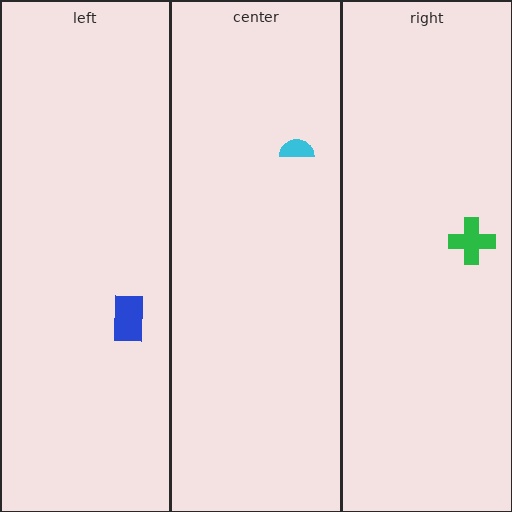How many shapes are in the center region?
1.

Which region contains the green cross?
The right region.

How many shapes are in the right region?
1.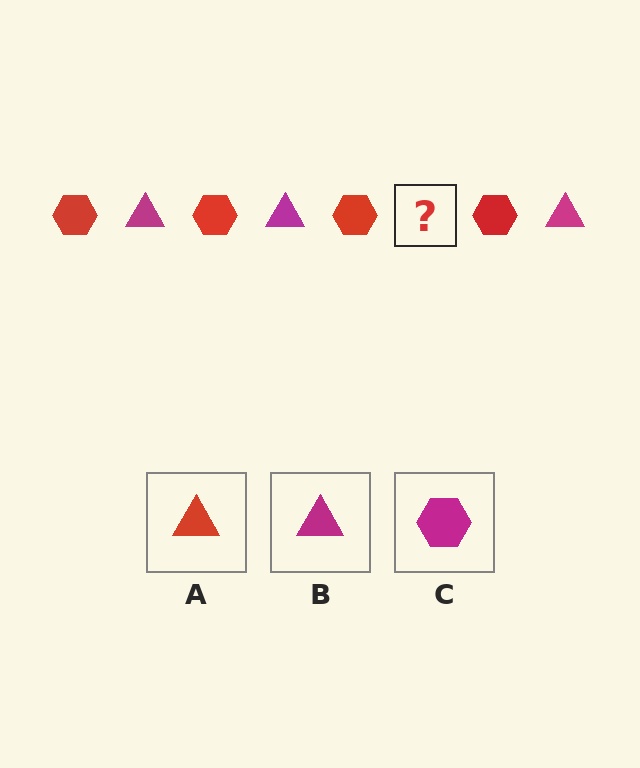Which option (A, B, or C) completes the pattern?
B.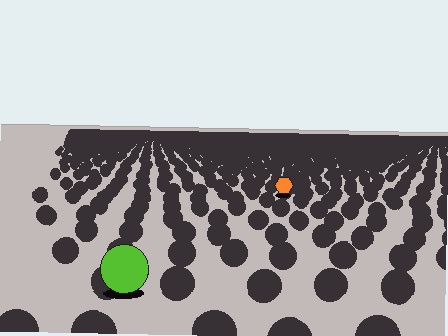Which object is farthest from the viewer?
The orange hexagon is farthest from the viewer. It appears smaller and the ground texture around it is denser.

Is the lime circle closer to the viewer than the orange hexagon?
Yes. The lime circle is closer — you can tell from the texture gradient: the ground texture is coarser near it.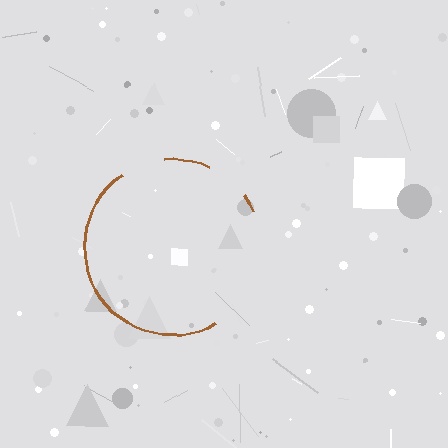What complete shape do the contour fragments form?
The contour fragments form a circle.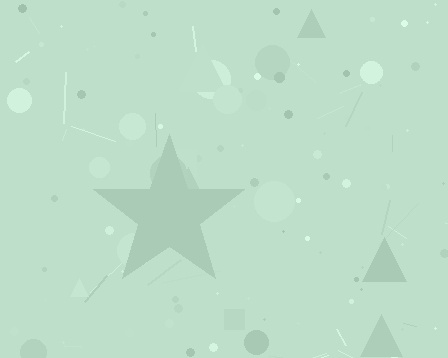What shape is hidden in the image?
A star is hidden in the image.